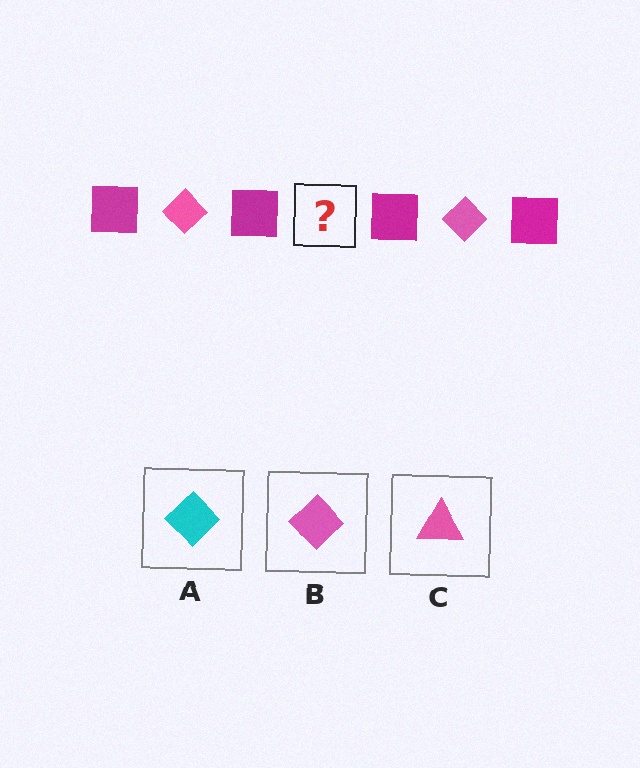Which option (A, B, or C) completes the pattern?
B.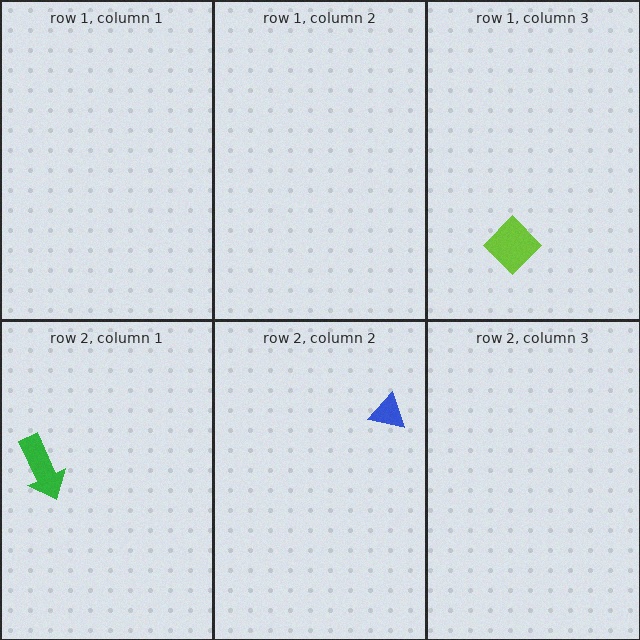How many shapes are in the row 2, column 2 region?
1.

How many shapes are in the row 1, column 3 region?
1.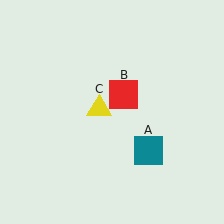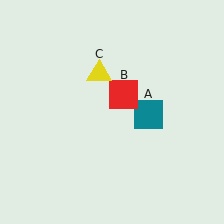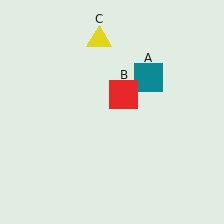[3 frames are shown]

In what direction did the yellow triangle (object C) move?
The yellow triangle (object C) moved up.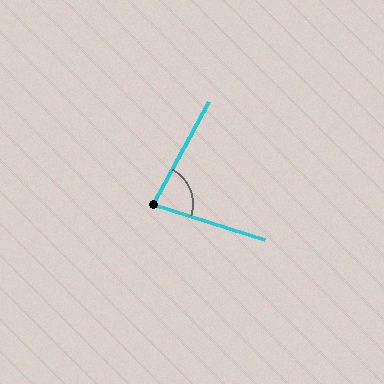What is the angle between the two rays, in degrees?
Approximately 79 degrees.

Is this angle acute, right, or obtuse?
It is acute.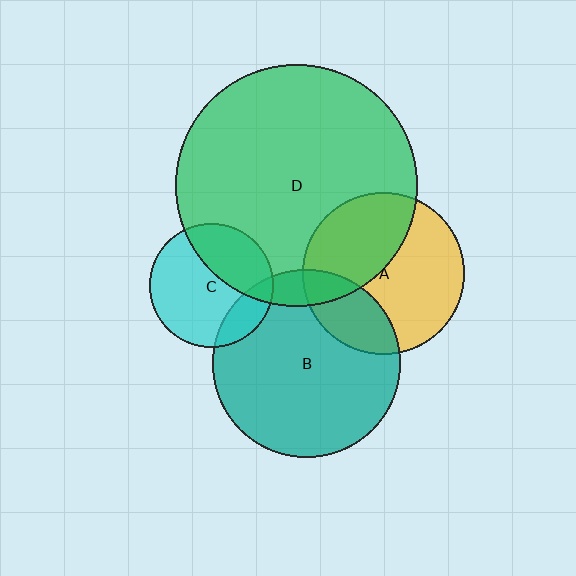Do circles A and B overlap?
Yes.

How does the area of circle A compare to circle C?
Approximately 1.7 times.